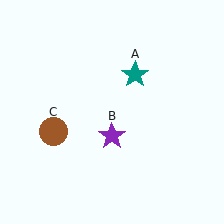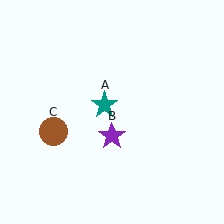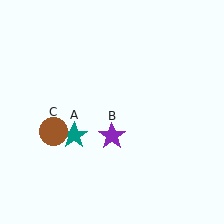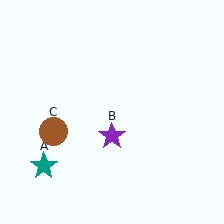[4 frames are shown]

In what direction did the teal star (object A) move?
The teal star (object A) moved down and to the left.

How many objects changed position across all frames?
1 object changed position: teal star (object A).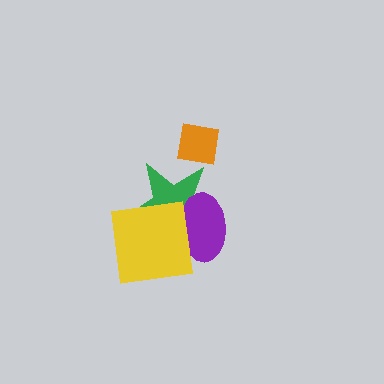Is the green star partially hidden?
Yes, it is partially covered by another shape.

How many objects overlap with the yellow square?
2 objects overlap with the yellow square.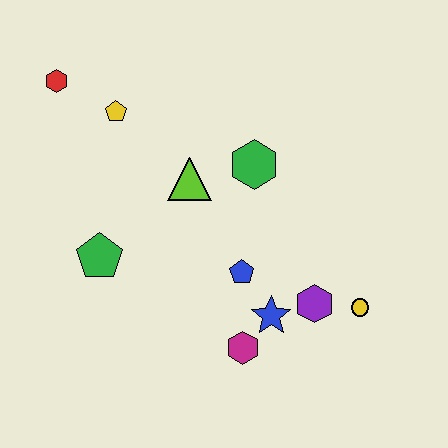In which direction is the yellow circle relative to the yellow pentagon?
The yellow circle is to the right of the yellow pentagon.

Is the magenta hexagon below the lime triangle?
Yes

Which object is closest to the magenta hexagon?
The blue star is closest to the magenta hexagon.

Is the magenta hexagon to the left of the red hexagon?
No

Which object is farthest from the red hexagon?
The yellow circle is farthest from the red hexagon.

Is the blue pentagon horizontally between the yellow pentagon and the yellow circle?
Yes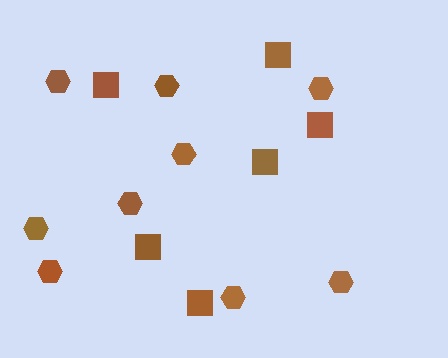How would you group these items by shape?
There are 2 groups: one group of hexagons (9) and one group of squares (6).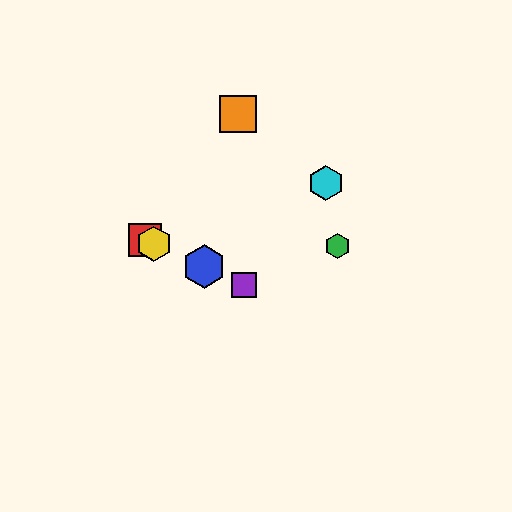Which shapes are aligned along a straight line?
The red square, the blue hexagon, the yellow hexagon, the purple square are aligned along a straight line.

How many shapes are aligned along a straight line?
4 shapes (the red square, the blue hexagon, the yellow hexagon, the purple square) are aligned along a straight line.